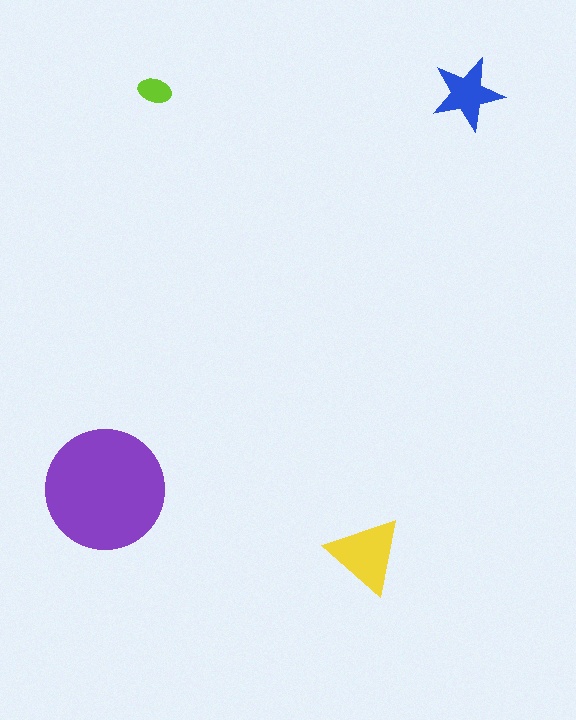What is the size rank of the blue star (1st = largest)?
3rd.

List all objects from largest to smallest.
The purple circle, the yellow triangle, the blue star, the lime ellipse.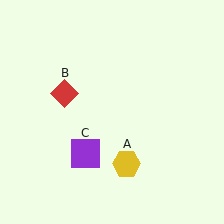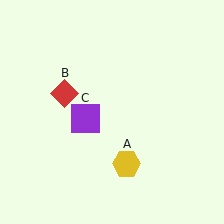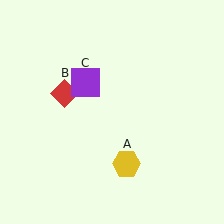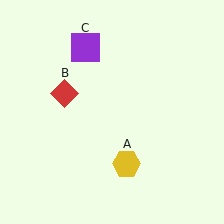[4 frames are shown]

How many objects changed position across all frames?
1 object changed position: purple square (object C).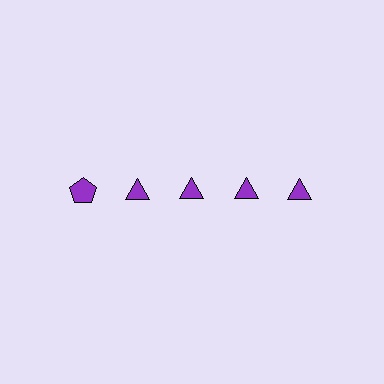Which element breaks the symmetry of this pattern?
The purple pentagon in the top row, leftmost column breaks the symmetry. All other shapes are purple triangles.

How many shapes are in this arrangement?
There are 5 shapes arranged in a grid pattern.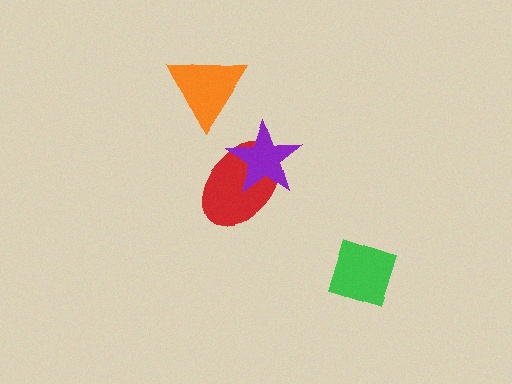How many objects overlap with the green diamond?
0 objects overlap with the green diamond.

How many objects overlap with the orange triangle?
0 objects overlap with the orange triangle.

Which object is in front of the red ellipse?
The purple star is in front of the red ellipse.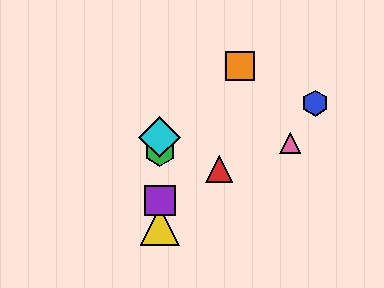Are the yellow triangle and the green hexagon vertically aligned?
Yes, both are at x≈160.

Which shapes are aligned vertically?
The green hexagon, the yellow triangle, the purple square, the cyan diamond are aligned vertically.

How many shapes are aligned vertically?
4 shapes (the green hexagon, the yellow triangle, the purple square, the cyan diamond) are aligned vertically.